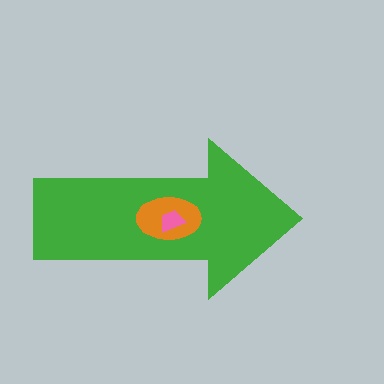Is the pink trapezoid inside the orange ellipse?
Yes.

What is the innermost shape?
The pink trapezoid.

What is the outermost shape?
The green arrow.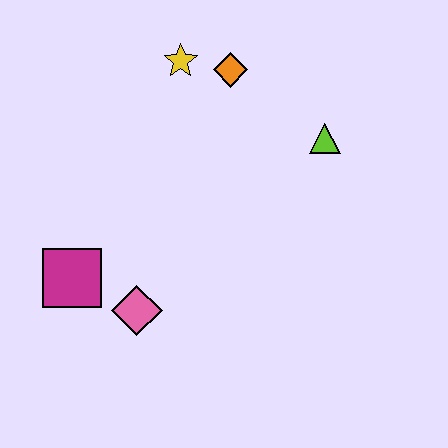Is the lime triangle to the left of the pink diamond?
No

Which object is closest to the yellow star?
The orange diamond is closest to the yellow star.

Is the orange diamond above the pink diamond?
Yes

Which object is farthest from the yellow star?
The pink diamond is farthest from the yellow star.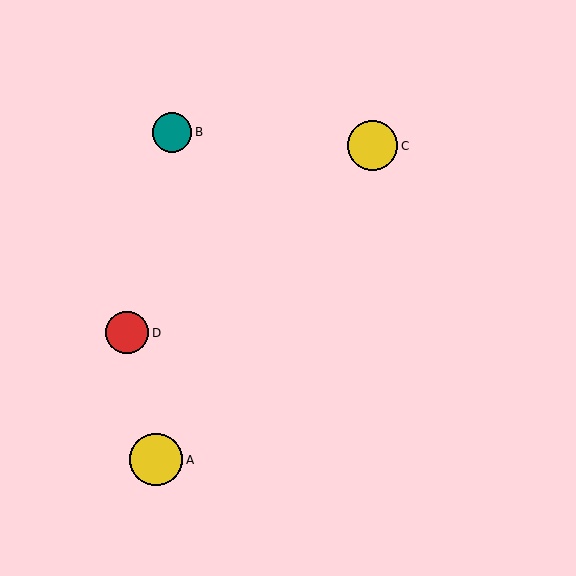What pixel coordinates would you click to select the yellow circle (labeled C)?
Click at (373, 146) to select the yellow circle C.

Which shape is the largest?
The yellow circle (labeled A) is the largest.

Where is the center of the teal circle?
The center of the teal circle is at (172, 132).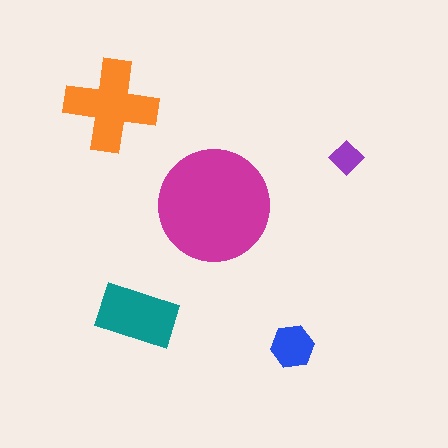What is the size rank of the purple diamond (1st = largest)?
5th.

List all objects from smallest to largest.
The purple diamond, the blue hexagon, the teal rectangle, the orange cross, the magenta circle.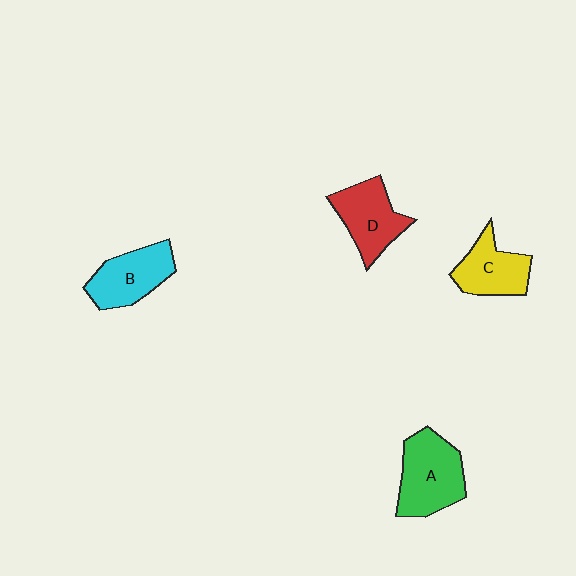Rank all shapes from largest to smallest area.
From largest to smallest: A (green), D (red), B (cyan), C (yellow).